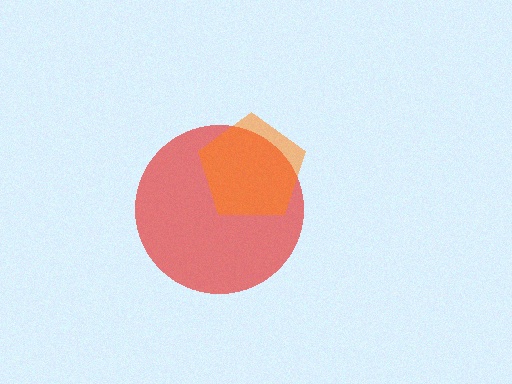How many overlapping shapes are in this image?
There are 2 overlapping shapes in the image.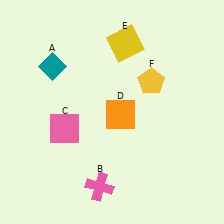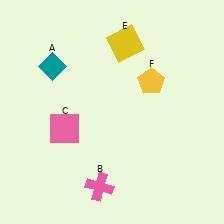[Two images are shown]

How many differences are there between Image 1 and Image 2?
There is 1 difference between the two images.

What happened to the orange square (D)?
The orange square (D) was removed in Image 2. It was in the bottom-right area of Image 1.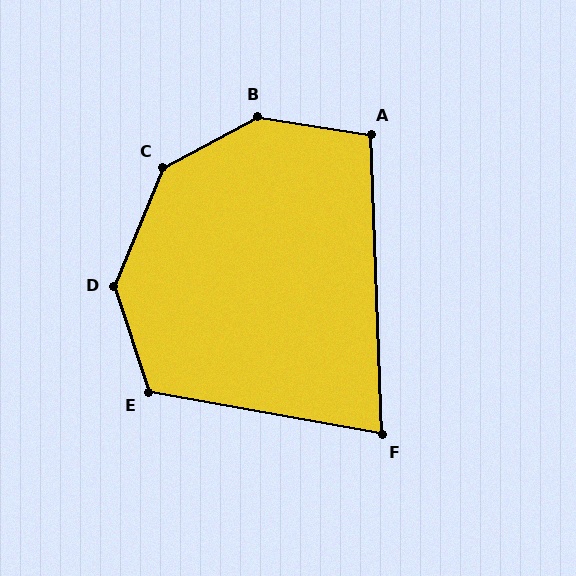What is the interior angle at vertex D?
Approximately 140 degrees (obtuse).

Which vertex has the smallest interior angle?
F, at approximately 78 degrees.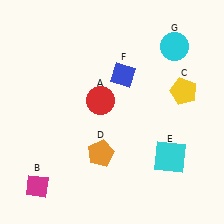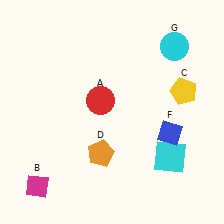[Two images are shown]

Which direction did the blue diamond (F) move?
The blue diamond (F) moved down.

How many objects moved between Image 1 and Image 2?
1 object moved between the two images.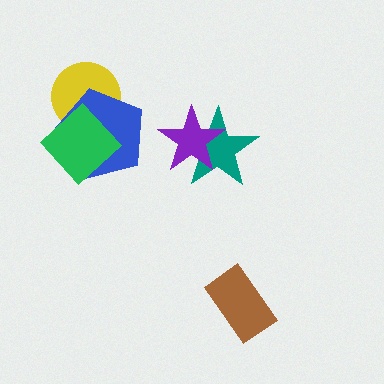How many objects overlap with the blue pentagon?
2 objects overlap with the blue pentagon.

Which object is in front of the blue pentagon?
The green diamond is in front of the blue pentagon.